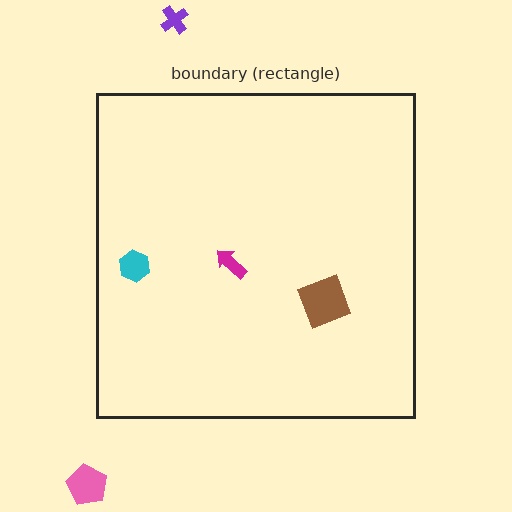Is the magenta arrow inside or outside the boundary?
Inside.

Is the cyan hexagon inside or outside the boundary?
Inside.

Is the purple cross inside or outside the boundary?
Outside.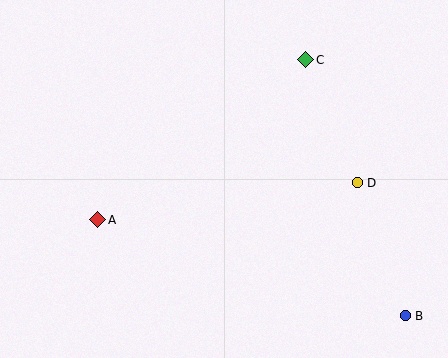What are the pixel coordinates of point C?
Point C is at (306, 60).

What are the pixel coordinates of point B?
Point B is at (405, 316).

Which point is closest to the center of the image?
Point A at (98, 220) is closest to the center.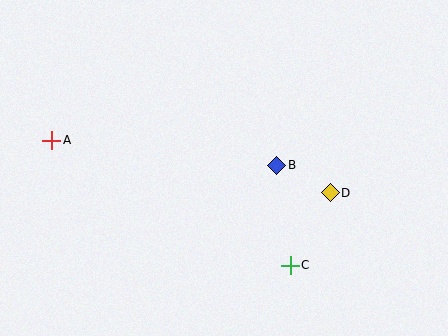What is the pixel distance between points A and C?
The distance between A and C is 269 pixels.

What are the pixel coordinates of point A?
Point A is at (52, 140).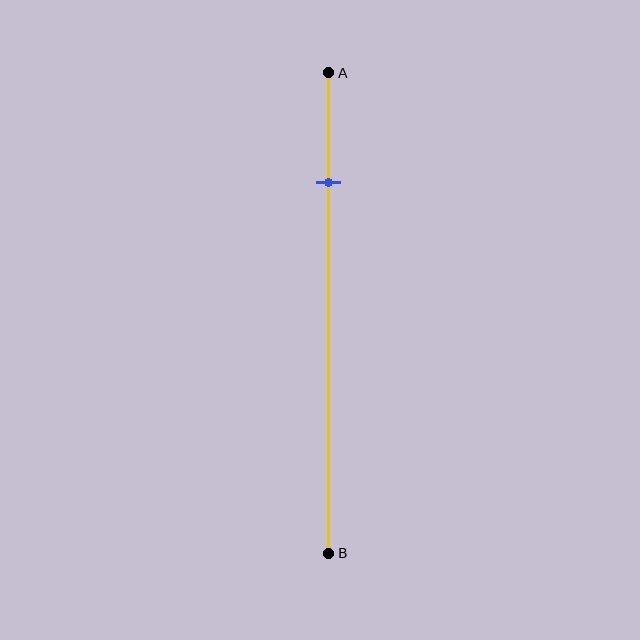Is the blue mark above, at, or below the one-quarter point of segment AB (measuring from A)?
The blue mark is approximately at the one-quarter point of segment AB.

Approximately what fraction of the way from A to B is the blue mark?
The blue mark is approximately 25% of the way from A to B.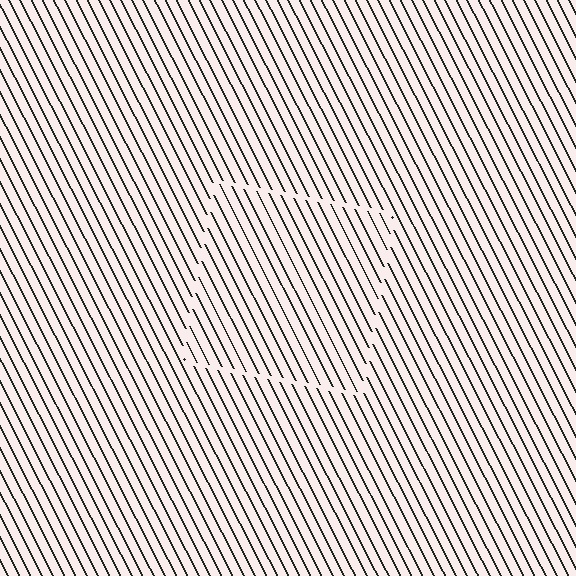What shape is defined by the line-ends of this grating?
An illusory square. The interior of the shape contains the same grating, shifted by half a period — the contour is defined by the phase discontinuity where line-ends from the inner and outer gratings abut.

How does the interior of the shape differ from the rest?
The interior of the shape contains the same grating, shifted by half a period — the contour is defined by the phase discontinuity where line-ends from the inner and outer gratings abut.